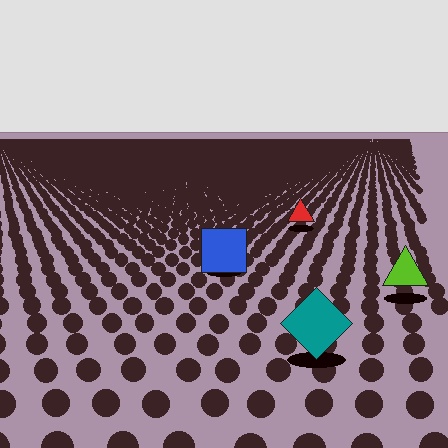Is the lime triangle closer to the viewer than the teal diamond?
No. The teal diamond is closer — you can tell from the texture gradient: the ground texture is coarser near it.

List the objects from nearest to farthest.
From nearest to farthest: the teal diamond, the lime triangle, the blue square, the red triangle.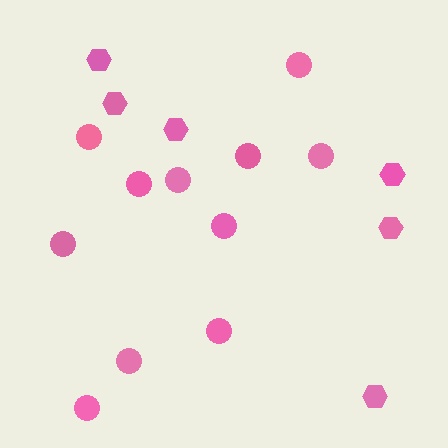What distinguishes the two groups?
There are 2 groups: one group of hexagons (6) and one group of circles (11).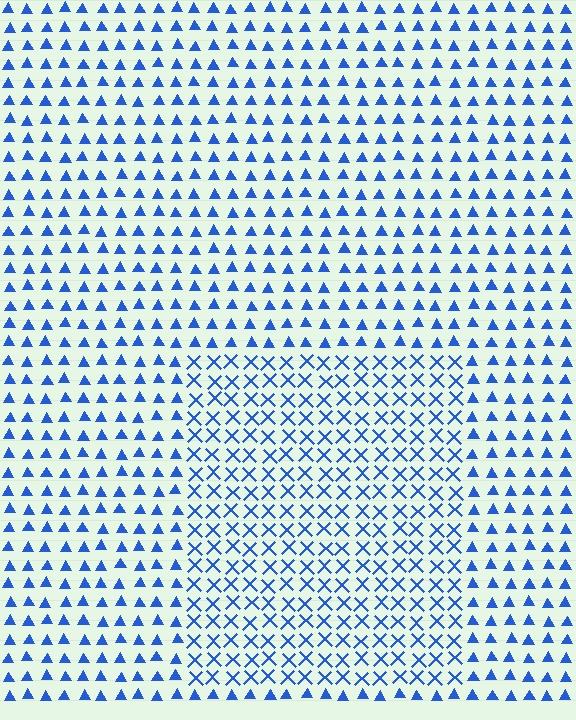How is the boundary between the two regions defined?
The boundary is defined by a change in element shape: X marks inside vs. triangles outside. All elements share the same color and spacing.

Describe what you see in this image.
The image is filled with small blue elements arranged in a uniform grid. A rectangle-shaped region contains X marks, while the surrounding area contains triangles. The boundary is defined purely by the change in element shape.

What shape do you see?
I see a rectangle.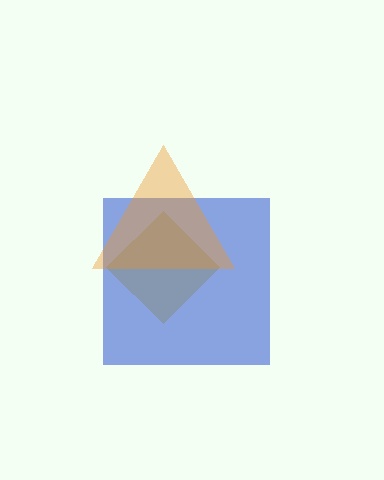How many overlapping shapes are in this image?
There are 3 overlapping shapes in the image.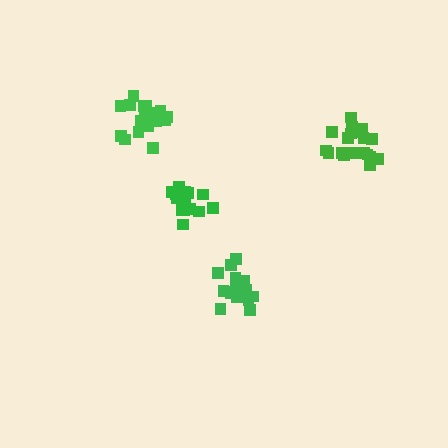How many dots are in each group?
Group 1: 18 dots, Group 2: 20 dots, Group 3: 15 dots, Group 4: 16 dots (69 total).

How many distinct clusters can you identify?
There are 4 distinct clusters.